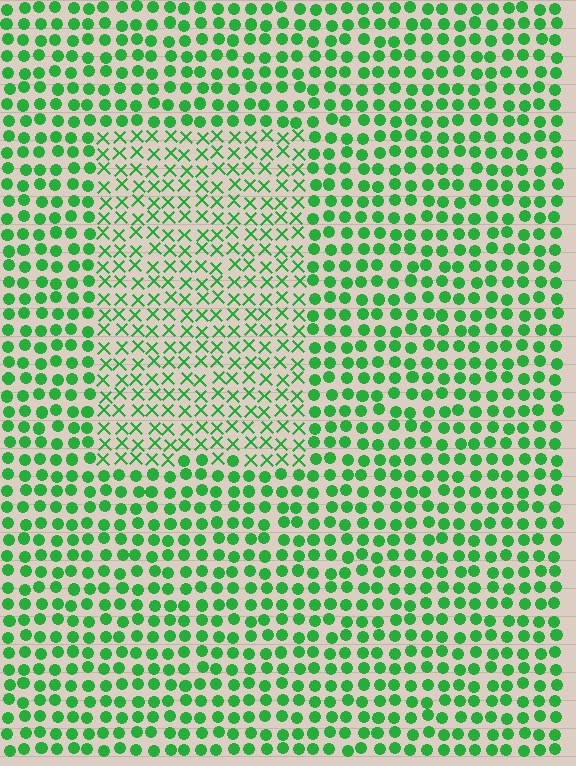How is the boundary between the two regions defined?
The boundary is defined by a change in element shape: X marks inside vs. circles outside. All elements share the same color and spacing.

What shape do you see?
I see a rectangle.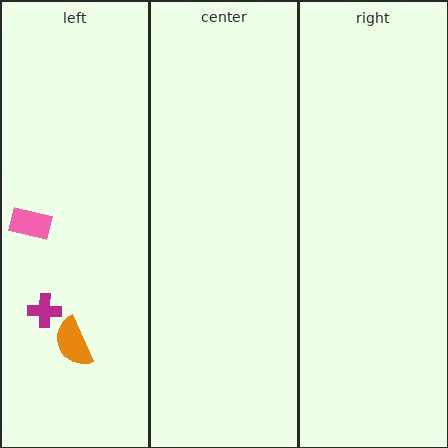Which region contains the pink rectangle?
The left region.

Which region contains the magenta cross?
The left region.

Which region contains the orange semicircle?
The left region.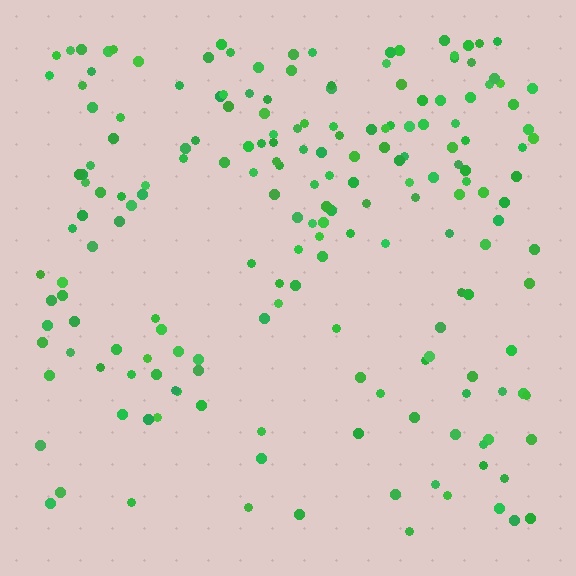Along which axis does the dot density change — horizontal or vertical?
Vertical.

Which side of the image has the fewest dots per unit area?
The bottom.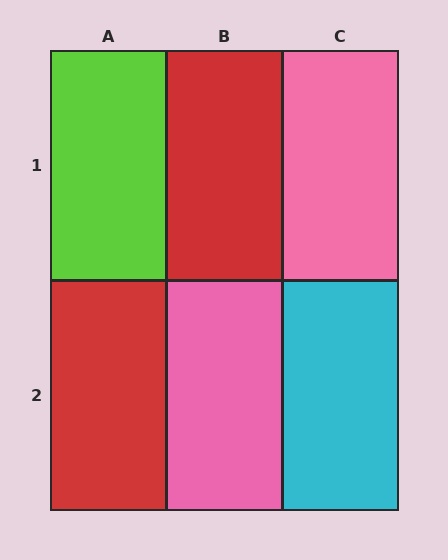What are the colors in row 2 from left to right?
Red, pink, cyan.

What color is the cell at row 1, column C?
Pink.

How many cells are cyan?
1 cell is cyan.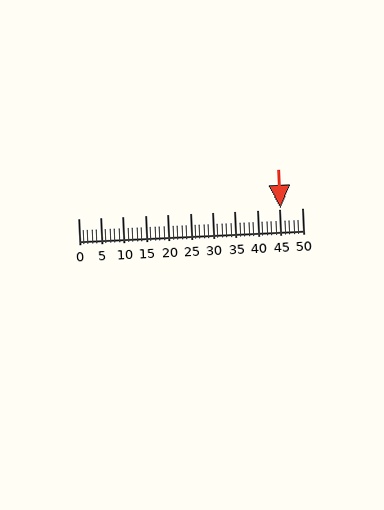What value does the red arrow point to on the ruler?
The red arrow points to approximately 45.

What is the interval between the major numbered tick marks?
The major tick marks are spaced 5 units apart.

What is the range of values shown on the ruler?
The ruler shows values from 0 to 50.